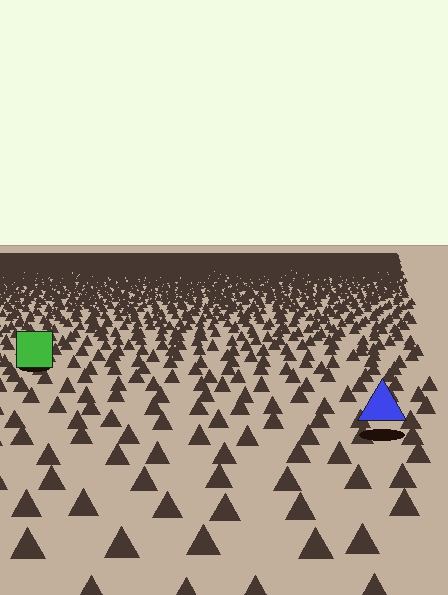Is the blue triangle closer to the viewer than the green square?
Yes. The blue triangle is closer — you can tell from the texture gradient: the ground texture is coarser near it.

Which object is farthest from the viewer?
The green square is farthest from the viewer. It appears smaller and the ground texture around it is denser.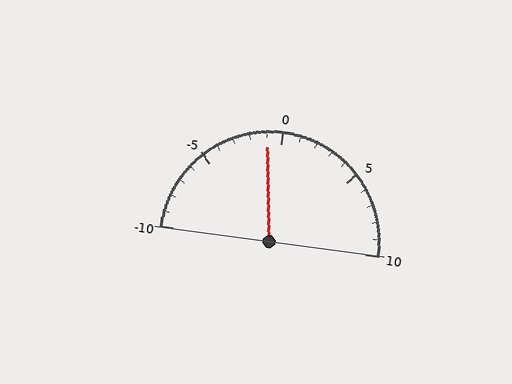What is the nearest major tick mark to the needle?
The nearest major tick mark is 0.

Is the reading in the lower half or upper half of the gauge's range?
The reading is in the lower half of the range (-10 to 10).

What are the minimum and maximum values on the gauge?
The gauge ranges from -10 to 10.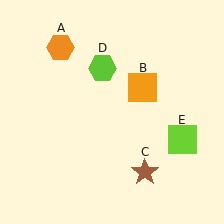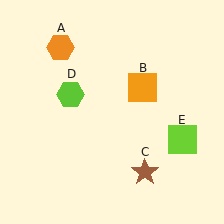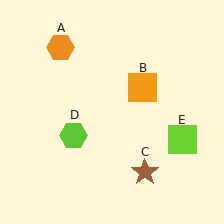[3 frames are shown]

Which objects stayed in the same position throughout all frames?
Orange hexagon (object A) and orange square (object B) and brown star (object C) and lime square (object E) remained stationary.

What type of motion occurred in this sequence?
The lime hexagon (object D) rotated counterclockwise around the center of the scene.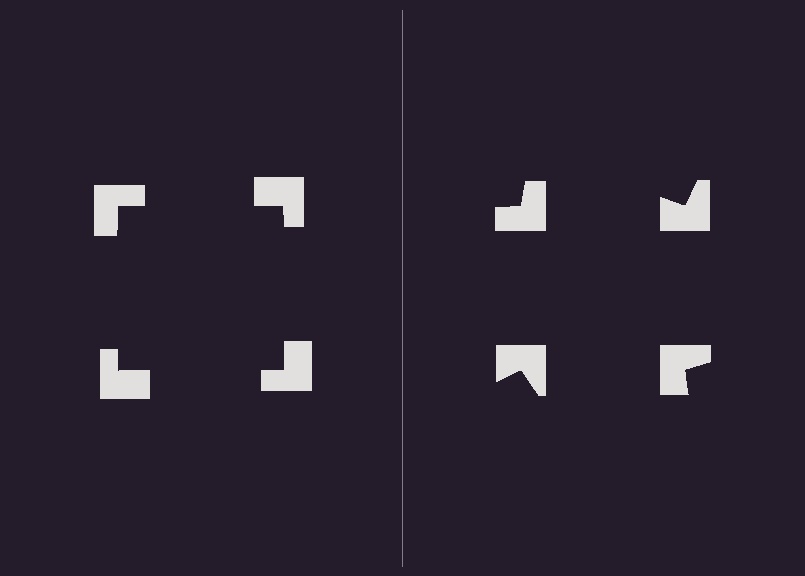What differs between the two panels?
The notched squares are positioned identically on both sides; only the wedge orientations differ. On the left they align to a square; on the right they are misaligned.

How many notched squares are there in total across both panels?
8 — 4 on each side.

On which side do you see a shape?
An illusory square appears on the left side. On the right side the wedge cuts are rotated, so no coherent shape forms.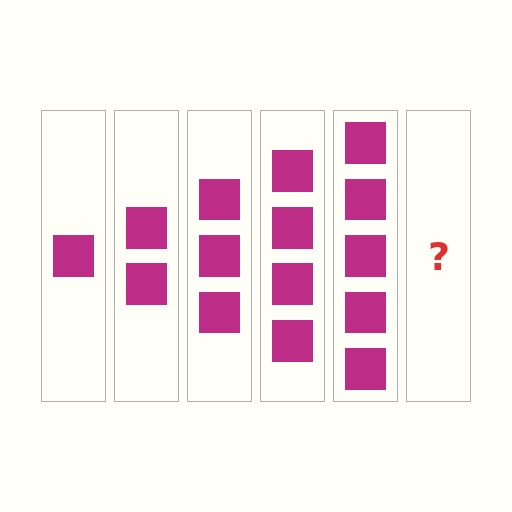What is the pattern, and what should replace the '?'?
The pattern is that each step adds one more square. The '?' should be 6 squares.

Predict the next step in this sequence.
The next step is 6 squares.